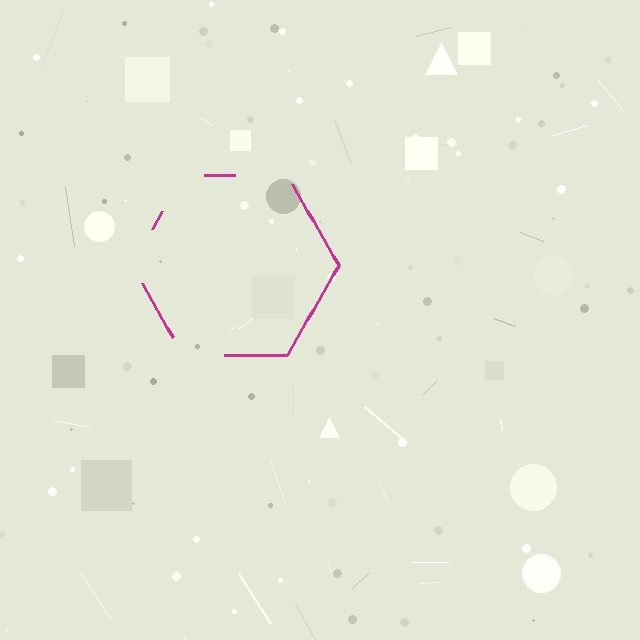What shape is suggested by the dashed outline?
The dashed outline suggests a hexagon.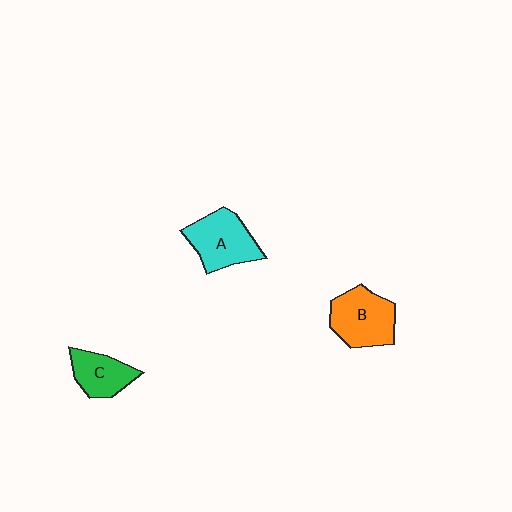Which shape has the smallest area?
Shape C (green).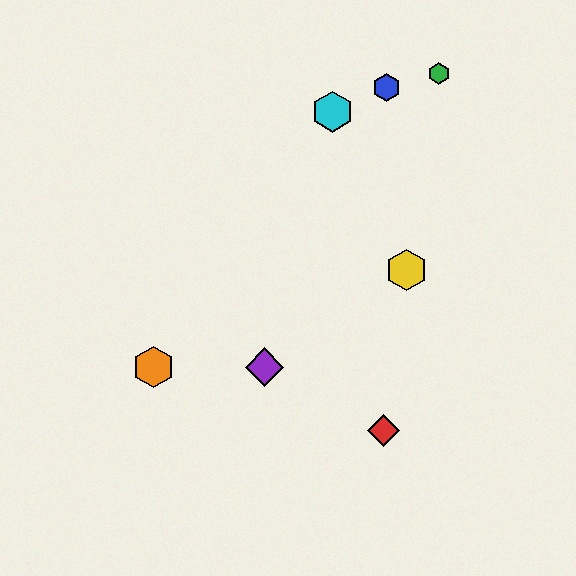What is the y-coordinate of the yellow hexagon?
The yellow hexagon is at y≈270.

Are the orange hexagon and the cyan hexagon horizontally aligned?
No, the orange hexagon is at y≈367 and the cyan hexagon is at y≈112.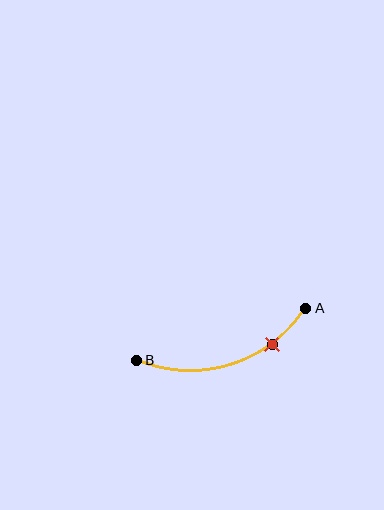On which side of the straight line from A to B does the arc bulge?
The arc bulges below the straight line connecting A and B.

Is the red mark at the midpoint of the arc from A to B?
No. The red mark lies on the arc but is closer to endpoint A. The arc midpoint would be at the point on the curve equidistant along the arc from both A and B.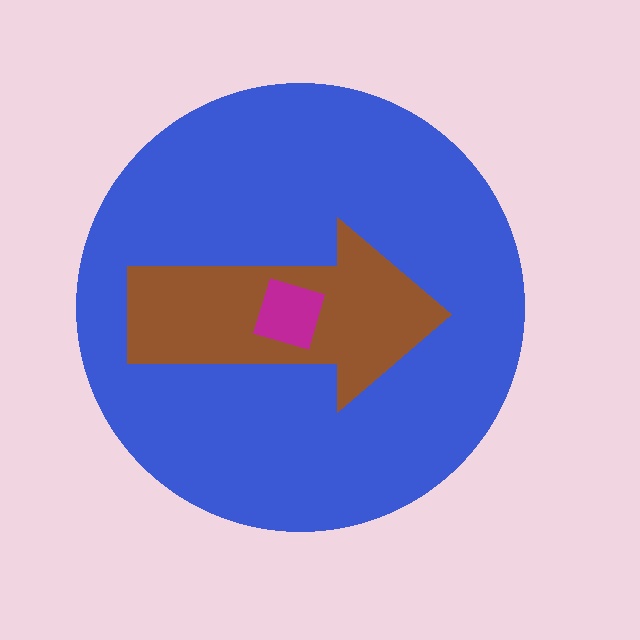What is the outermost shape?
The blue circle.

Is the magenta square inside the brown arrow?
Yes.